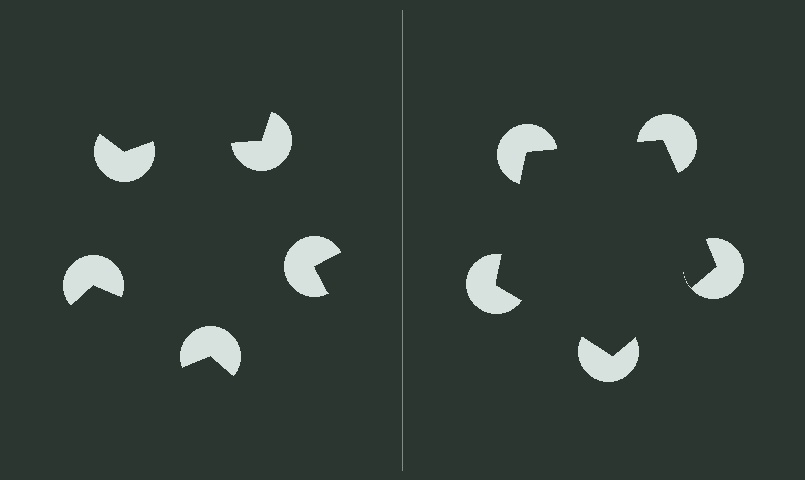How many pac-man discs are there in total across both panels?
10 — 5 on each side.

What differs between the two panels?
The pac-man discs are positioned identically on both sides; only the wedge orientations differ. On the right they align to a pentagon; on the left they are misaligned.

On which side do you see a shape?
An illusory pentagon appears on the right side. On the left side the wedge cuts are rotated, so no coherent shape forms.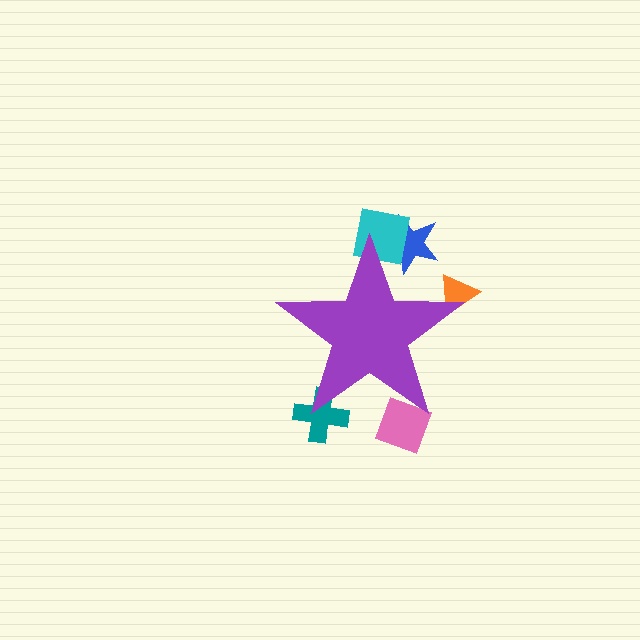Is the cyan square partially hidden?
Yes, the cyan square is partially hidden behind the purple star.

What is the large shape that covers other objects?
A purple star.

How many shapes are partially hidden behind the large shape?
5 shapes are partially hidden.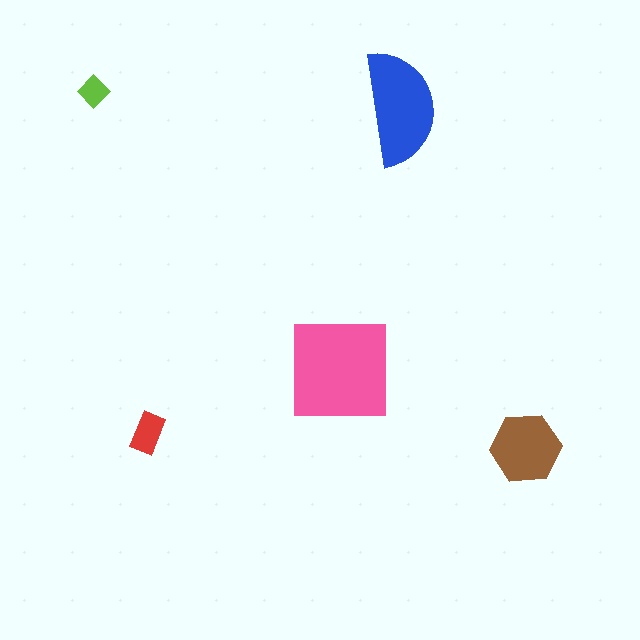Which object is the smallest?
The lime diamond.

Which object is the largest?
The pink square.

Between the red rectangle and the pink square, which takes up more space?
The pink square.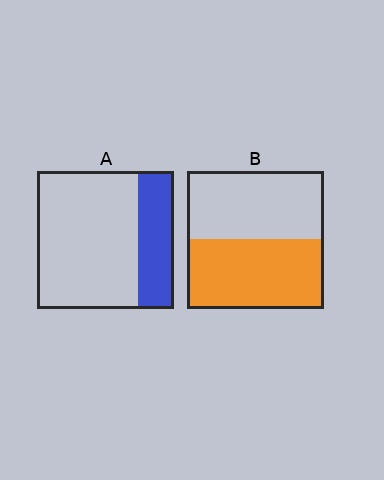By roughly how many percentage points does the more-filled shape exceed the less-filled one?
By roughly 25 percentage points (B over A).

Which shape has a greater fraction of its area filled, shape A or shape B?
Shape B.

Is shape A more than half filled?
No.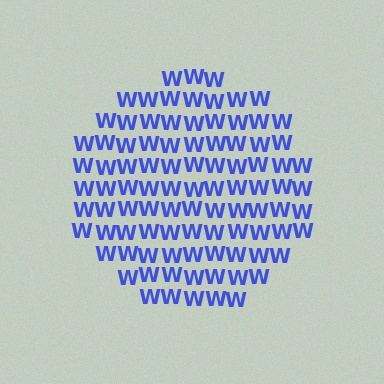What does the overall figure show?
The overall figure shows a circle.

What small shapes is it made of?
It is made of small letter W's.